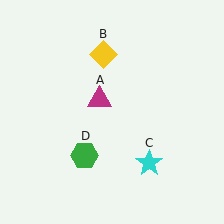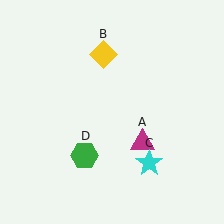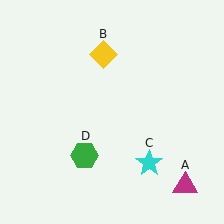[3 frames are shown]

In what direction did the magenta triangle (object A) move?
The magenta triangle (object A) moved down and to the right.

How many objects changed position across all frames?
1 object changed position: magenta triangle (object A).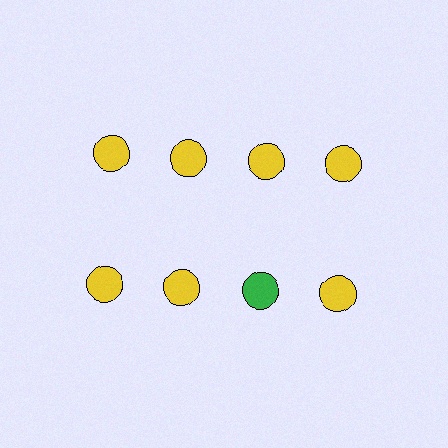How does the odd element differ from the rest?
It has a different color: green instead of yellow.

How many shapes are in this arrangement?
There are 8 shapes arranged in a grid pattern.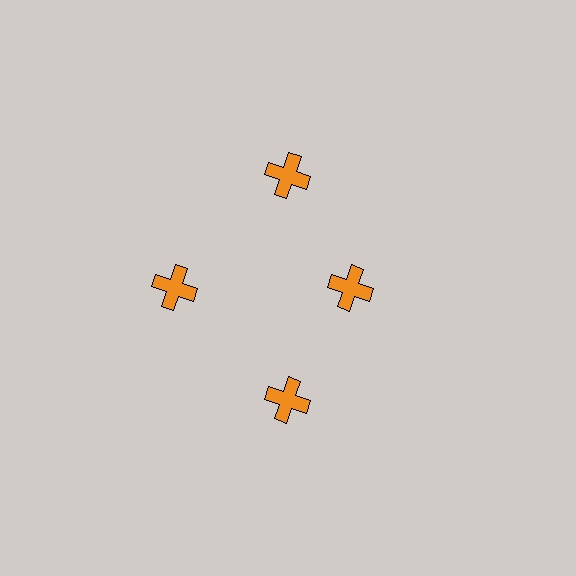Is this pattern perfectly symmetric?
No. The 4 orange crosses are arranged in a ring, but one element near the 3 o'clock position is pulled inward toward the center, breaking the 4-fold rotational symmetry.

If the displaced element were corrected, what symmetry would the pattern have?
It would have 4-fold rotational symmetry — the pattern would map onto itself every 90 degrees.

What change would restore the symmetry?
The symmetry would be restored by moving it outward, back onto the ring so that all 4 crosses sit at equal angles and equal distance from the center.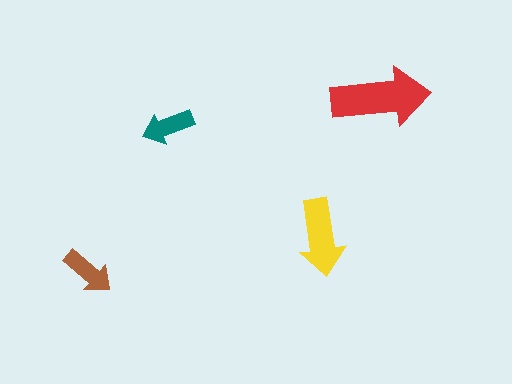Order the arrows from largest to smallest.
the red one, the yellow one, the brown one, the teal one.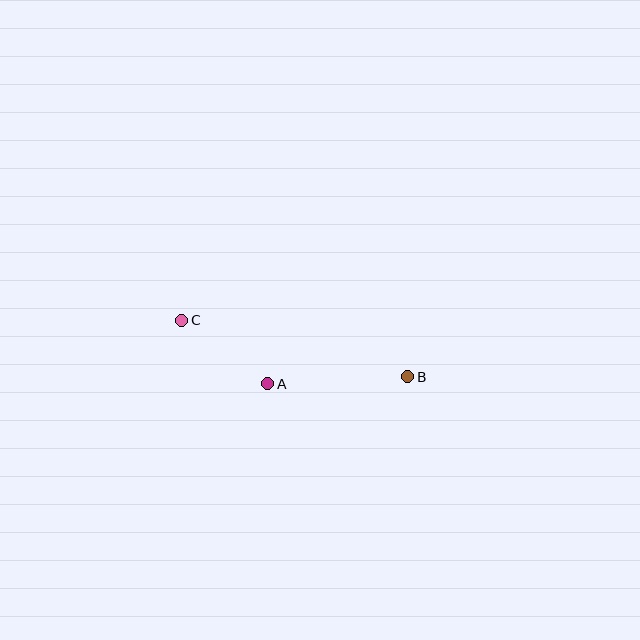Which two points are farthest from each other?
Points B and C are farthest from each other.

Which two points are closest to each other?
Points A and C are closest to each other.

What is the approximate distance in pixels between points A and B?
The distance between A and B is approximately 140 pixels.